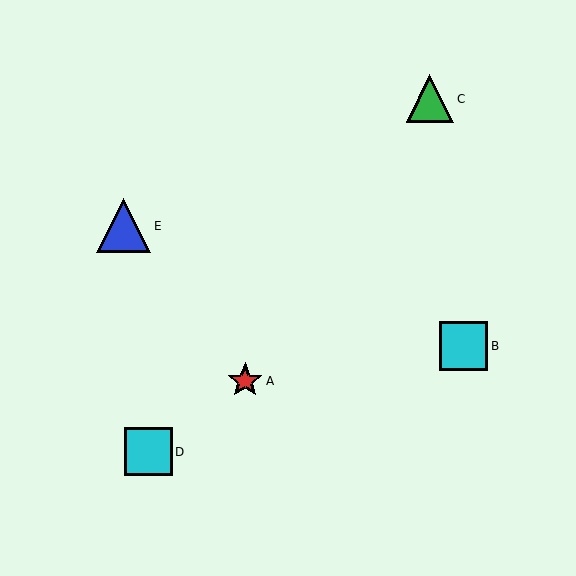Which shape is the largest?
The blue triangle (labeled E) is the largest.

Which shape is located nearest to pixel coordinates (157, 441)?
The cyan square (labeled D) at (148, 452) is nearest to that location.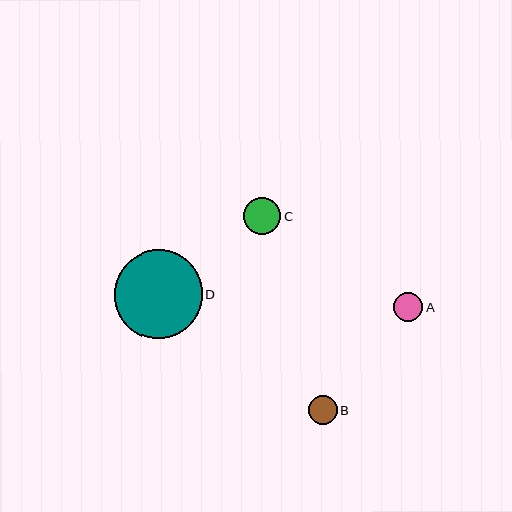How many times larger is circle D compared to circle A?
Circle D is approximately 3.0 times the size of circle A.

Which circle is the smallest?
Circle A is the smallest with a size of approximately 29 pixels.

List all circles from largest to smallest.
From largest to smallest: D, C, B, A.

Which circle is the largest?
Circle D is the largest with a size of approximately 88 pixels.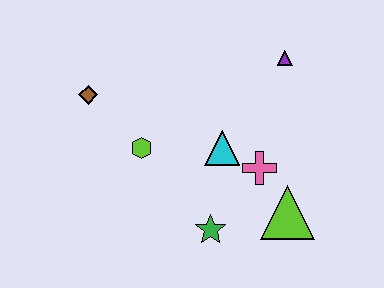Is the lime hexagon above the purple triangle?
No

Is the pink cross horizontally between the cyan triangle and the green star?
No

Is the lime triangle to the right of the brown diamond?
Yes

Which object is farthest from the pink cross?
The brown diamond is farthest from the pink cross.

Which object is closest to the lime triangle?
The pink cross is closest to the lime triangle.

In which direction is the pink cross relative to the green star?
The pink cross is above the green star.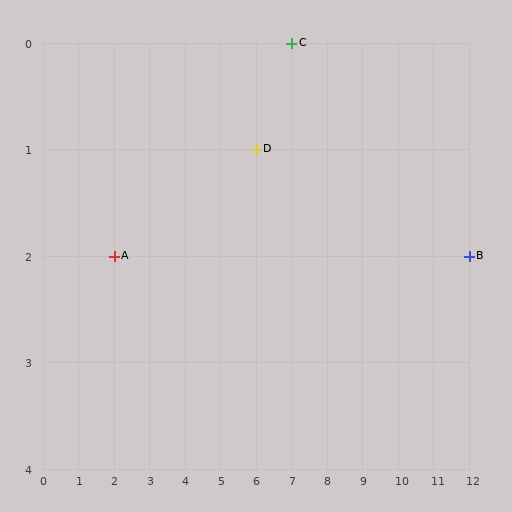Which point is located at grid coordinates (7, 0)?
Point C is at (7, 0).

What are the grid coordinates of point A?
Point A is at grid coordinates (2, 2).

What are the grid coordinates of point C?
Point C is at grid coordinates (7, 0).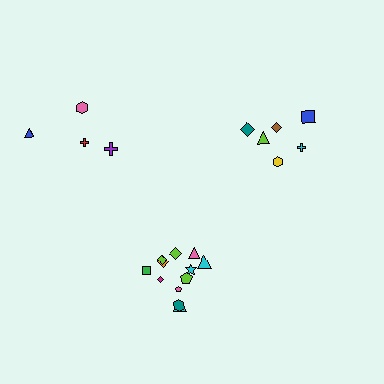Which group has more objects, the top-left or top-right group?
The top-right group.